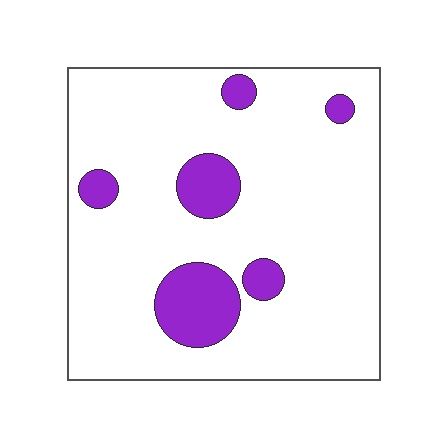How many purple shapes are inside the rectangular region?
6.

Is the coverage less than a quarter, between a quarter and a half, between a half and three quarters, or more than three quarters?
Less than a quarter.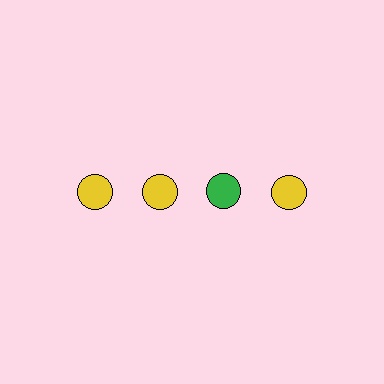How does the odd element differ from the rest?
It has a different color: green instead of yellow.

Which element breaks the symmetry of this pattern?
The green circle in the top row, center column breaks the symmetry. All other shapes are yellow circles.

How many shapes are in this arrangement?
There are 4 shapes arranged in a grid pattern.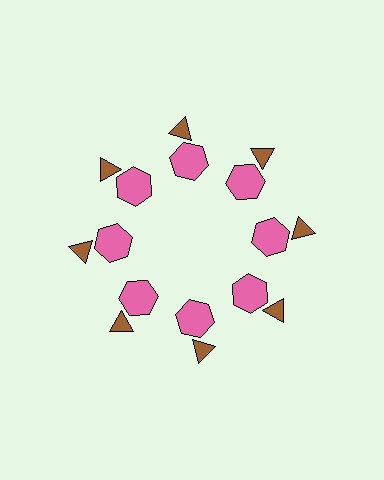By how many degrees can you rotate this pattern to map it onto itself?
The pattern maps onto itself every 45 degrees of rotation.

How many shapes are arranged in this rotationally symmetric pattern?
There are 16 shapes, arranged in 8 groups of 2.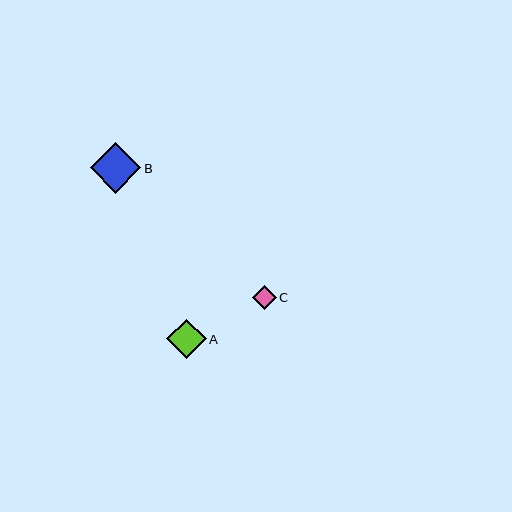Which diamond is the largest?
Diamond B is the largest with a size of approximately 51 pixels.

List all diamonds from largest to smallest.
From largest to smallest: B, A, C.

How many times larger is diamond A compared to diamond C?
Diamond A is approximately 1.7 times the size of diamond C.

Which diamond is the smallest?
Diamond C is the smallest with a size of approximately 24 pixels.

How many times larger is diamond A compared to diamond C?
Diamond A is approximately 1.7 times the size of diamond C.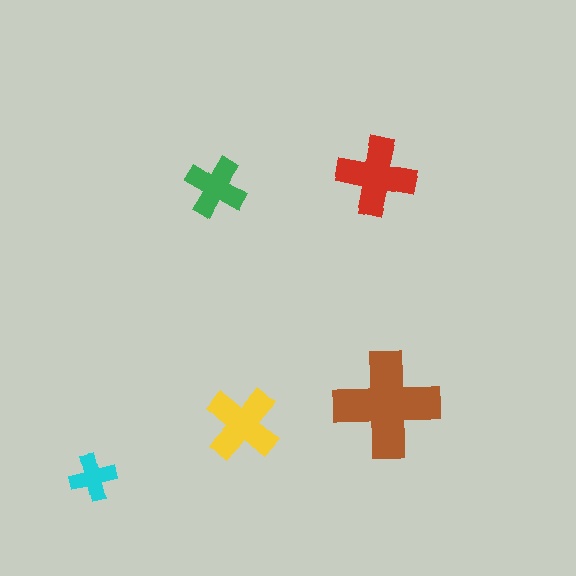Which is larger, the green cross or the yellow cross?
The yellow one.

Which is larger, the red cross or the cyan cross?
The red one.